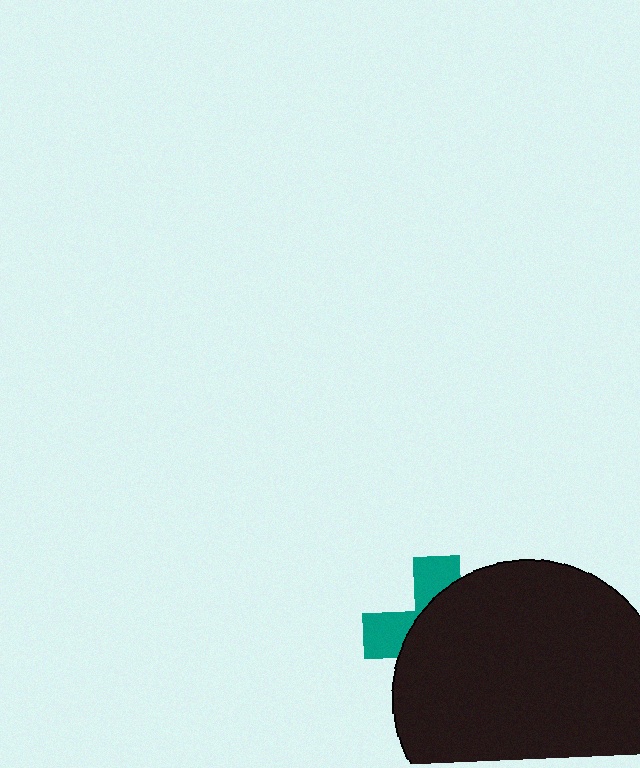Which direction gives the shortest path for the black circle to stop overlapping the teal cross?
Moving right gives the shortest separation.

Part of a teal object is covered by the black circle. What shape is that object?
It is a cross.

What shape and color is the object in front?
The object in front is a black circle.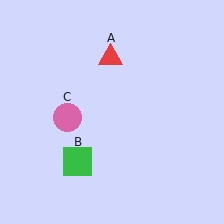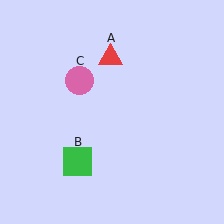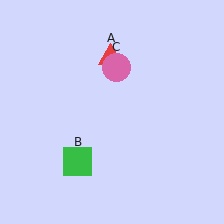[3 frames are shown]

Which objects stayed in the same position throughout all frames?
Red triangle (object A) and green square (object B) remained stationary.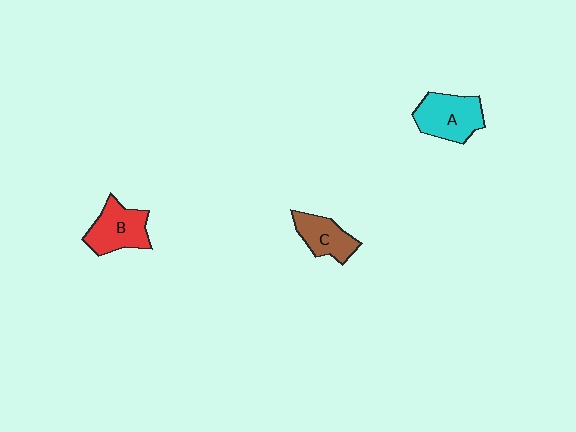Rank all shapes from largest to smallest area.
From largest to smallest: A (cyan), B (red), C (brown).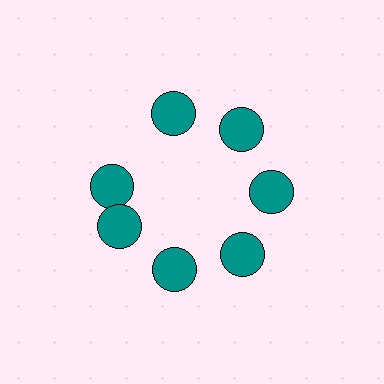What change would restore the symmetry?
The symmetry would be restored by rotating it back into even spacing with its neighbors so that all 7 circles sit at equal angles and equal distance from the center.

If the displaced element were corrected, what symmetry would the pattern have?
It would have 7-fold rotational symmetry — the pattern would map onto itself every 51 degrees.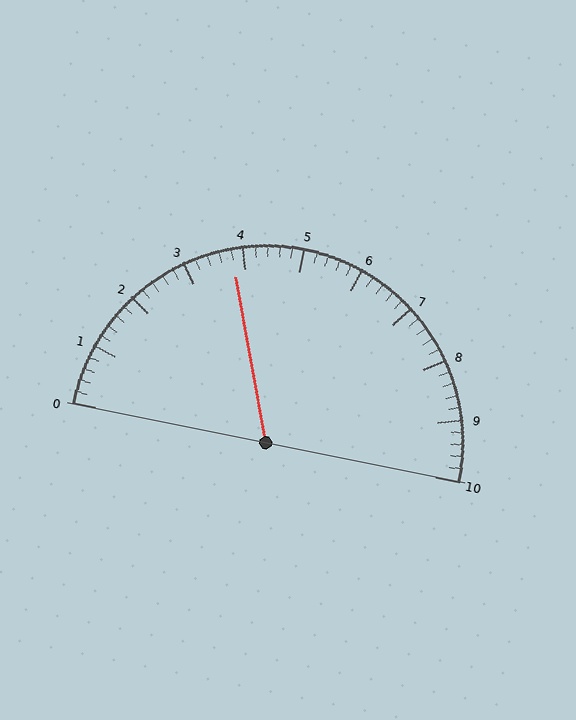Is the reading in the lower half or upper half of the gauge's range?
The reading is in the lower half of the range (0 to 10).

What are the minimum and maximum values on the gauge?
The gauge ranges from 0 to 10.